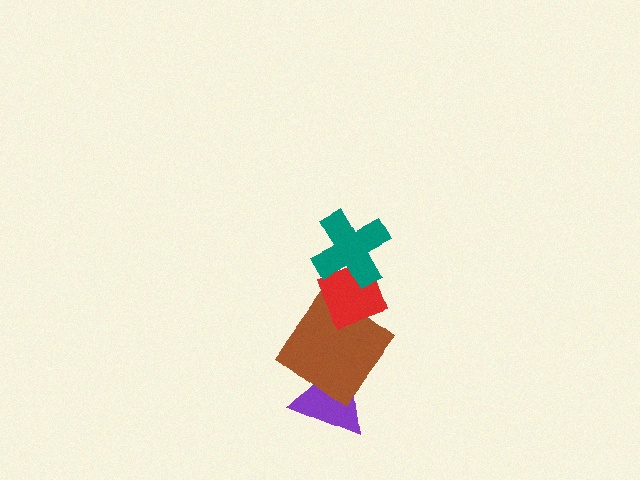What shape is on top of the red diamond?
The teal cross is on top of the red diamond.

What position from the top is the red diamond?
The red diamond is 2nd from the top.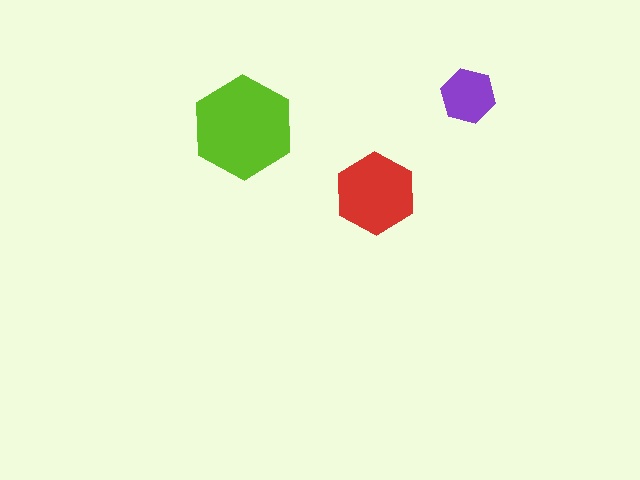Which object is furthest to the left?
The lime hexagon is leftmost.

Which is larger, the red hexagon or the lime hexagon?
The lime one.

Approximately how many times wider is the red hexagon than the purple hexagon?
About 1.5 times wider.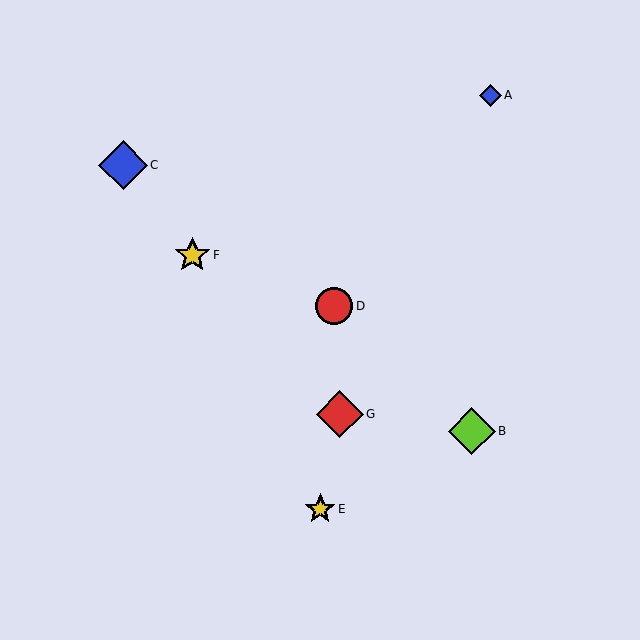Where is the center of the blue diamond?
The center of the blue diamond is at (490, 95).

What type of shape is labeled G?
Shape G is a red diamond.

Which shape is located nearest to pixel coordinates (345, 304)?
The red circle (labeled D) at (334, 306) is nearest to that location.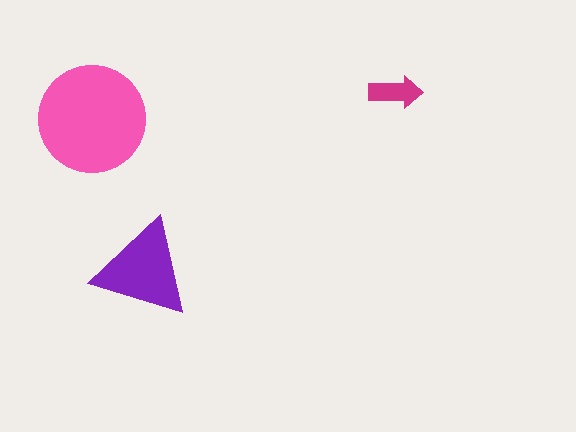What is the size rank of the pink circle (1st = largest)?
1st.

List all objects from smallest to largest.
The magenta arrow, the purple triangle, the pink circle.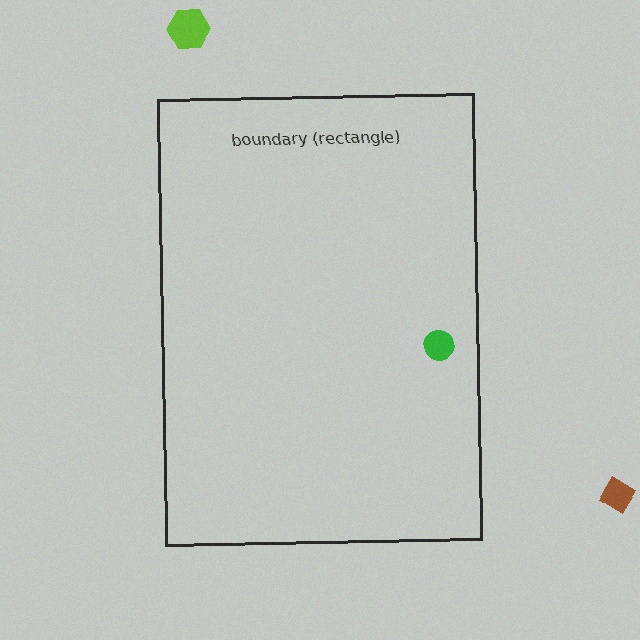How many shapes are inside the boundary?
1 inside, 2 outside.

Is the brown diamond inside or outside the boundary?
Outside.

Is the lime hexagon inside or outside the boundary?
Outside.